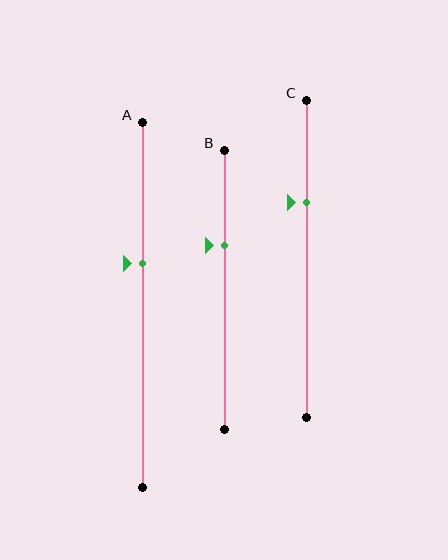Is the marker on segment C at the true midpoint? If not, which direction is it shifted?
No, the marker on segment C is shifted upward by about 18% of the segment length.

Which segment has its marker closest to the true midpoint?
Segment A has its marker closest to the true midpoint.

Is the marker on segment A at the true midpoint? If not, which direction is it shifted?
No, the marker on segment A is shifted upward by about 11% of the segment length.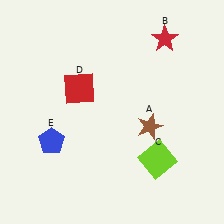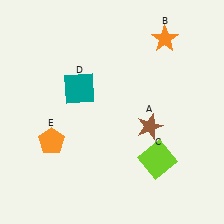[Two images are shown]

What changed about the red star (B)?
In Image 1, B is red. In Image 2, it changed to orange.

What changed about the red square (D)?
In Image 1, D is red. In Image 2, it changed to teal.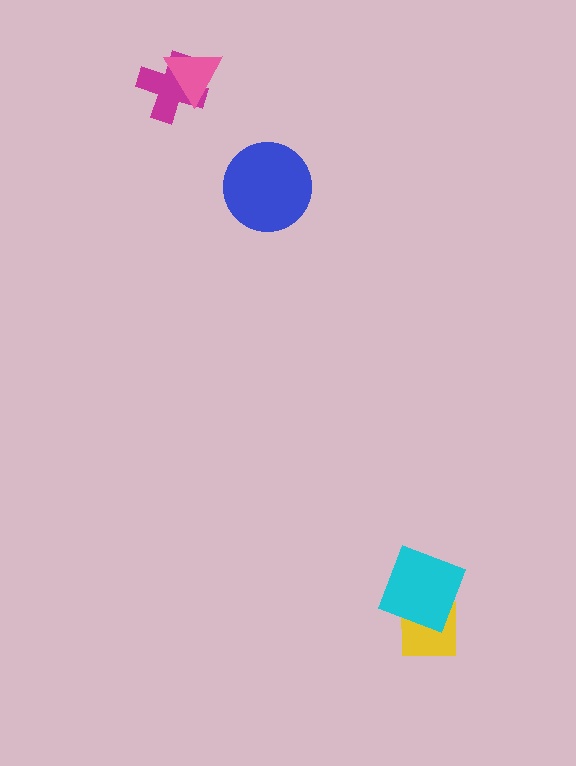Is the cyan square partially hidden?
No, no other shape covers it.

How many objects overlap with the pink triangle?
1 object overlaps with the pink triangle.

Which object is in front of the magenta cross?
The pink triangle is in front of the magenta cross.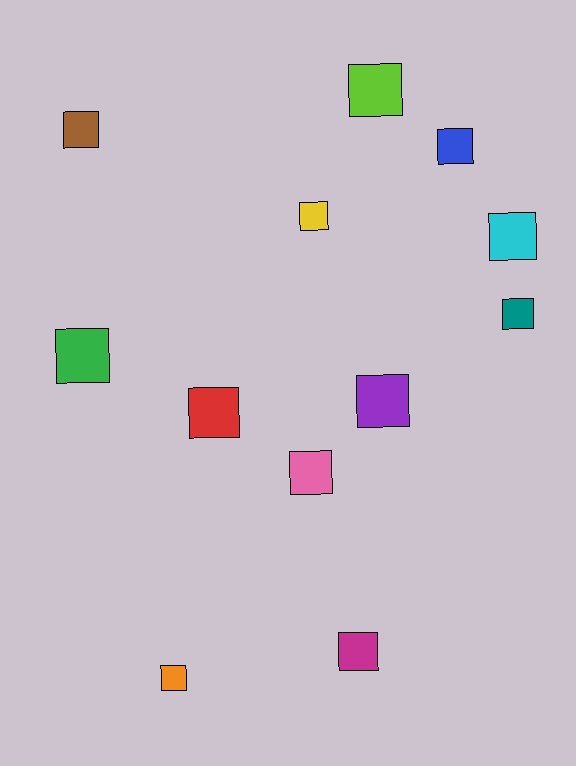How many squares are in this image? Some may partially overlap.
There are 12 squares.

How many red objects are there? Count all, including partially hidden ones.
There is 1 red object.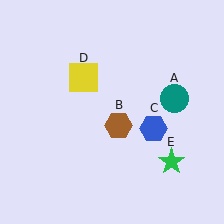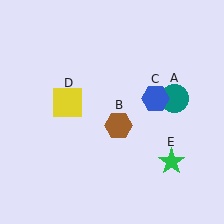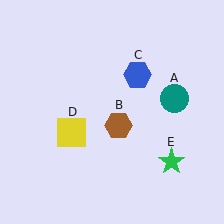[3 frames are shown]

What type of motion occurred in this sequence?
The blue hexagon (object C), yellow square (object D) rotated counterclockwise around the center of the scene.